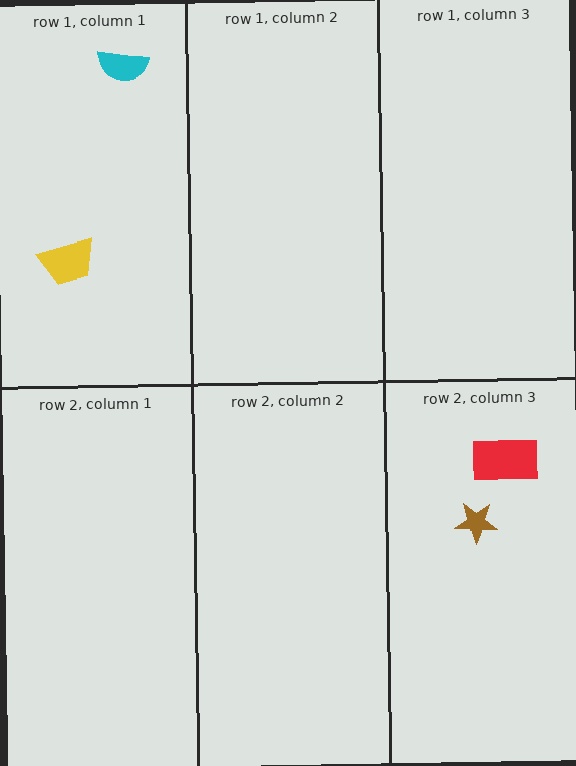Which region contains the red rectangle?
The row 2, column 3 region.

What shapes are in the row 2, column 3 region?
The red rectangle, the brown star.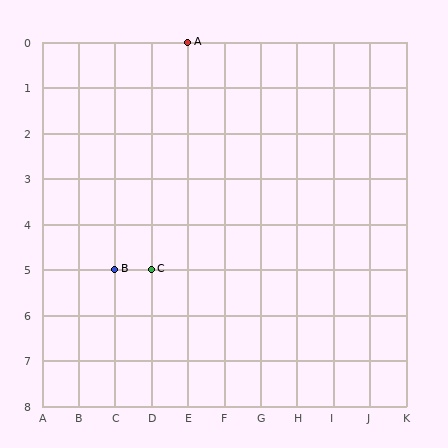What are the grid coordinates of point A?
Point A is at grid coordinates (E, 0).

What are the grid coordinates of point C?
Point C is at grid coordinates (D, 5).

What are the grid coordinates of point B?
Point B is at grid coordinates (C, 5).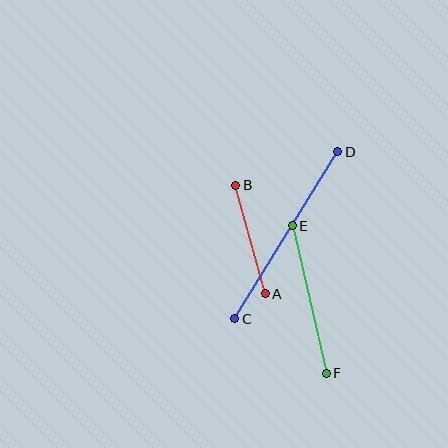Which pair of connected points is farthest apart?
Points C and D are farthest apart.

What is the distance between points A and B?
The distance is approximately 112 pixels.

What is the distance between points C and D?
The distance is approximately 196 pixels.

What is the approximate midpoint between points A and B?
The midpoint is at approximately (250, 240) pixels.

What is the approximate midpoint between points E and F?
The midpoint is at approximately (309, 300) pixels.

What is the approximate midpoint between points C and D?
The midpoint is at approximately (286, 235) pixels.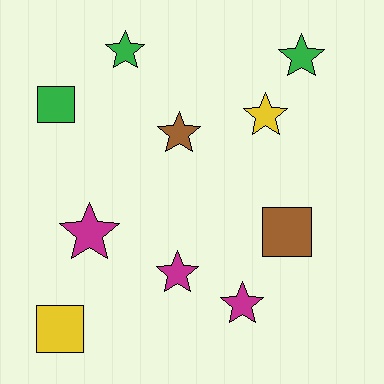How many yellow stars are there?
There is 1 yellow star.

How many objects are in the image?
There are 10 objects.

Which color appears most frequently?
Green, with 3 objects.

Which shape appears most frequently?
Star, with 7 objects.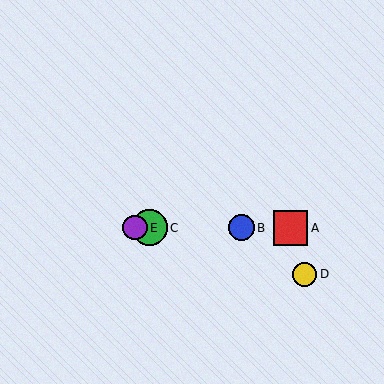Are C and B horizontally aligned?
Yes, both are at y≈228.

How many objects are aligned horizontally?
4 objects (A, B, C, E) are aligned horizontally.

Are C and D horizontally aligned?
No, C is at y≈228 and D is at y≈274.